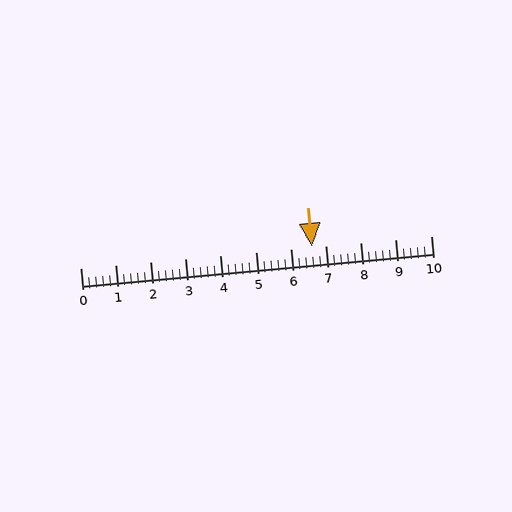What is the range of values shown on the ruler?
The ruler shows values from 0 to 10.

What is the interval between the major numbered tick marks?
The major tick marks are spaced 1 units apart.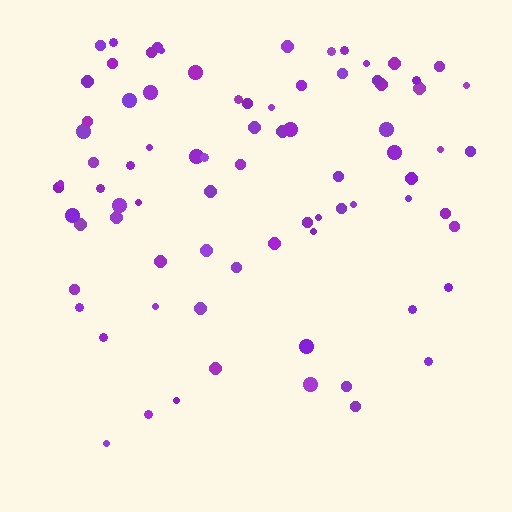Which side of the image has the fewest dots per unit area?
The bottom.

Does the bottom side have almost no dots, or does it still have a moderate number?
Still a moderate number, just noticeably fewer than the top.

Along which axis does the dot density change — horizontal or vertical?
Vertical.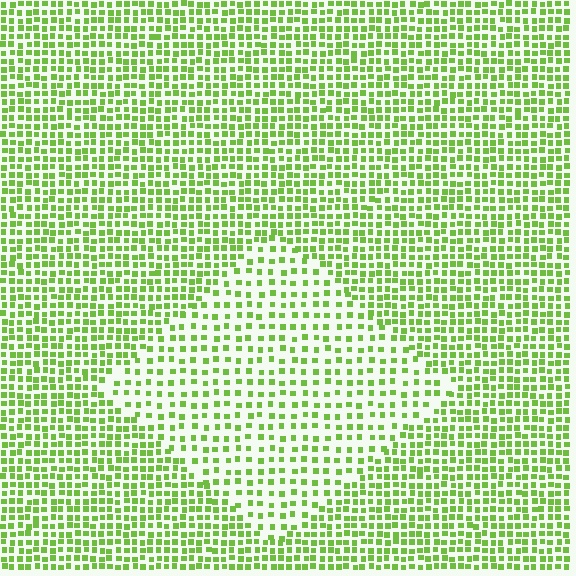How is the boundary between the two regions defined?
The boundary is defined by a change in element density (approximately 1.8x ratio). All elements are the same color, size, and shape.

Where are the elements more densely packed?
The elements are more densely packed outside the diamond boundary.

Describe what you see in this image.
The image contains small lime elements arranged at two different densities. A diamond-shaped region is visible where the elements are less densely packed than the surrounding area.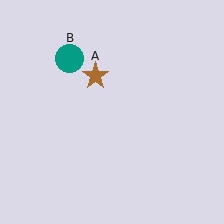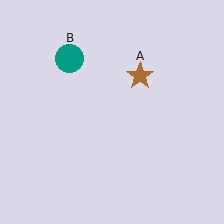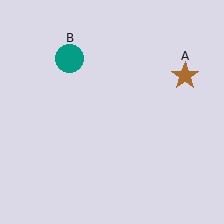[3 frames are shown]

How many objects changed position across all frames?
1 object changed position: brown star (object A).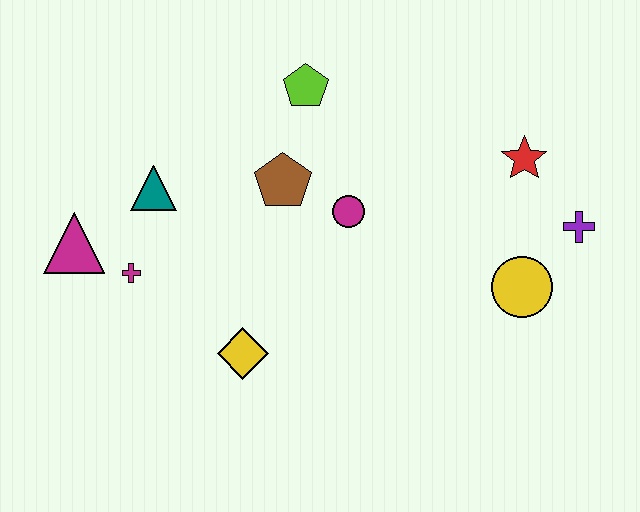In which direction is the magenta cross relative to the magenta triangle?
The magenta cross is to the right of the magenta triangle.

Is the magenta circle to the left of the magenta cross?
No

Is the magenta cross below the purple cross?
Yes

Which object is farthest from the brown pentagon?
The purple cross is farthest from the brown pentagon.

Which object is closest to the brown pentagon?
The magenta circle is closest to the brown pentagon.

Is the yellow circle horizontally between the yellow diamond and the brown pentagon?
No